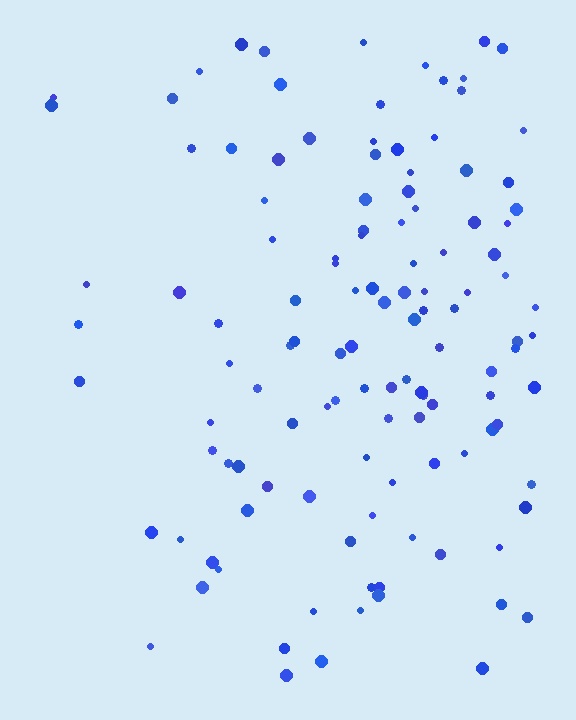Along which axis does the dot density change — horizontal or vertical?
Horizontal.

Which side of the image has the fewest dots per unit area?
The left.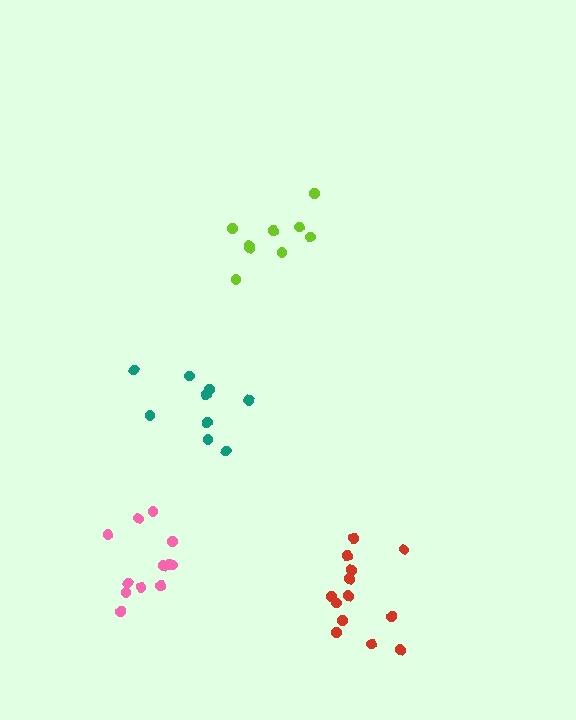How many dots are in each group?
Group 1: 9 dots, Group 2: 13 dots, Group 3: 9 dots, Group 4: 12 dots (43 total).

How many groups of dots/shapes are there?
There are 4 groups.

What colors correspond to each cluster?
The clusters are colored: lime, red, teal, pink.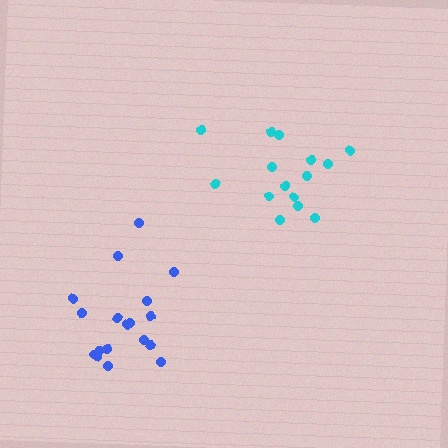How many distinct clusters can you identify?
There are 2 distinct clusters.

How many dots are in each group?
Group 1: 15 dots, Group 2: 18 dots (33 total).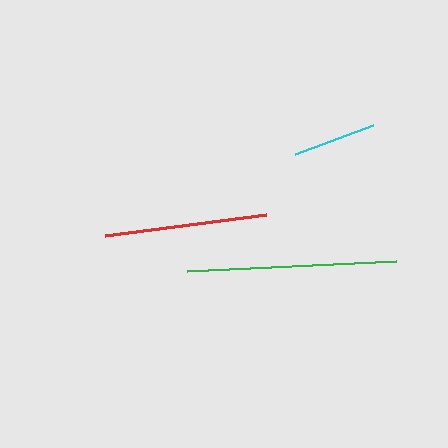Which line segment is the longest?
The green line is the longest at approximately 209 pixels.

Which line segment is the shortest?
The cyan line is the shortest at approximately 83 pixels.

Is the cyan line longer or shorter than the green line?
The green line is longer than the cyan line.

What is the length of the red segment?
The red segment is approximately 163 pixels long.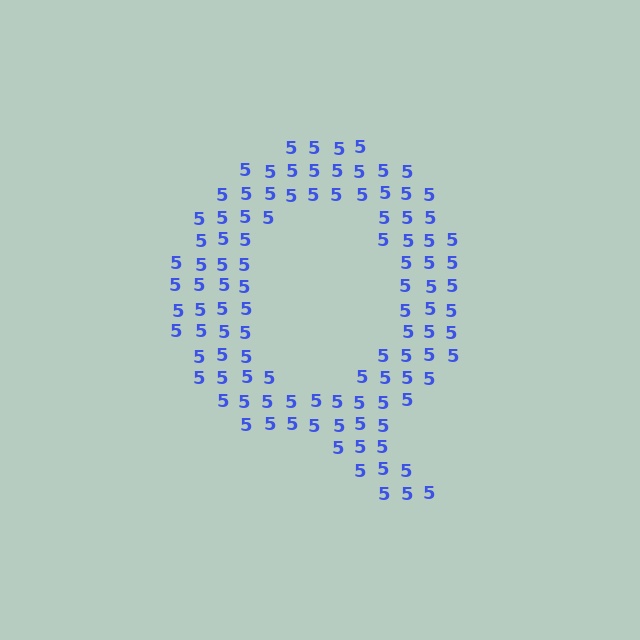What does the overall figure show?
The overall figure shows the letter Q.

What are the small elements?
The small elements are digit 5's.